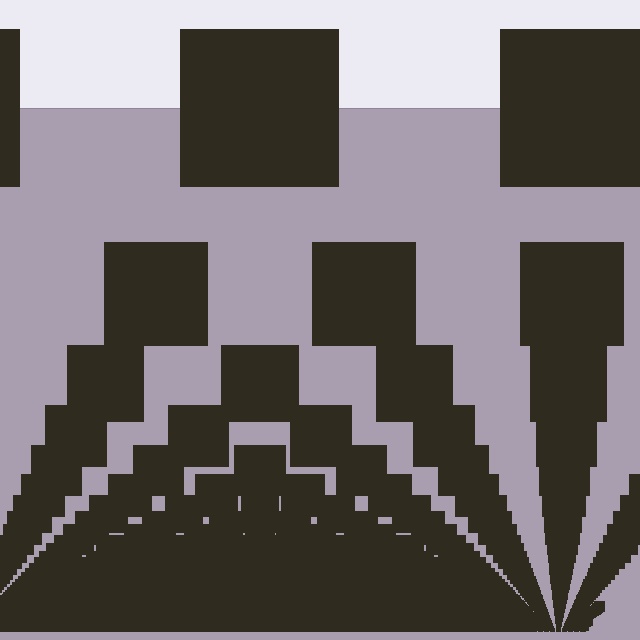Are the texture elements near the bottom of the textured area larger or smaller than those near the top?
Smaller. The gradient is inverted — elements near the bottom are smaller and denser.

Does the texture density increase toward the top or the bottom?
Density increases toward the bottom.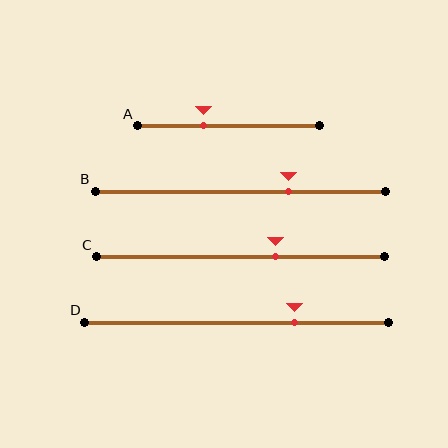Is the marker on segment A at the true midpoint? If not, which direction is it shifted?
No, the marker on segment A is shifted to the left by about 13% of the segment length.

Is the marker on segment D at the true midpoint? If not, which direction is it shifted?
No, the marker on segment D is shifted to the right by about 19% of the segment length.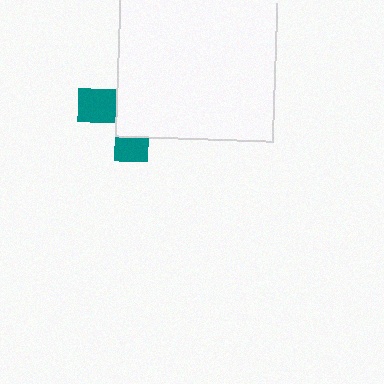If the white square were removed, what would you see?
You would see the complete teal cross.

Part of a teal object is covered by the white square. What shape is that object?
It is a cross.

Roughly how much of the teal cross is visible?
A small part of it is visible (roughly 33%).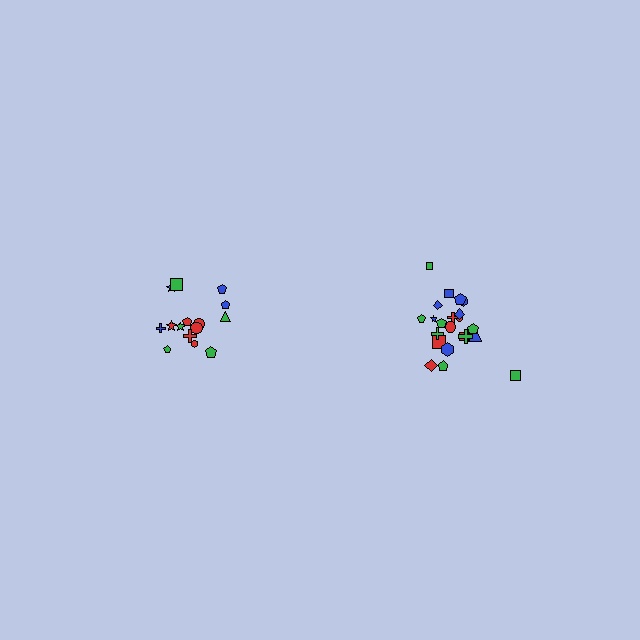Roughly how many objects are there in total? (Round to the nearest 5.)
Roughly 35 objects in total.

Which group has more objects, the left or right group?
The right group.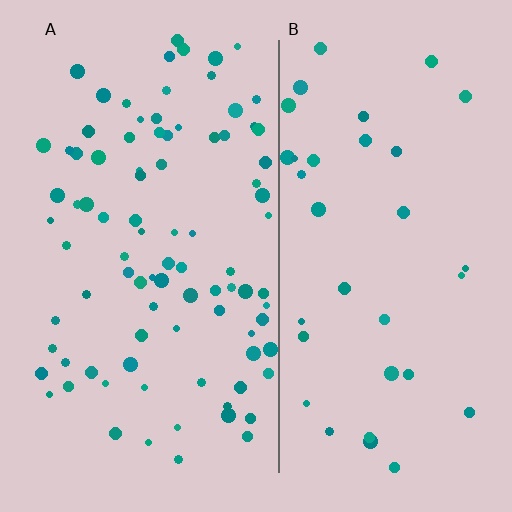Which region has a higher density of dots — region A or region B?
A (the left).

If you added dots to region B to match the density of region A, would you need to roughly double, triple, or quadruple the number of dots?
Approximately triple.